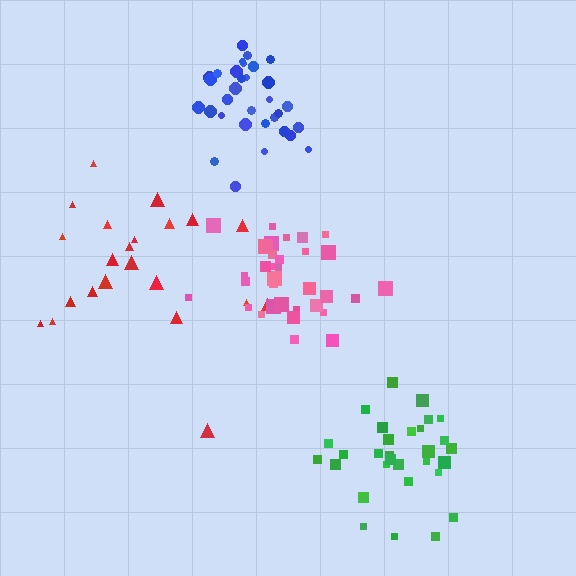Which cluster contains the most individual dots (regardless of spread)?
Pink (33).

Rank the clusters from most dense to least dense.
blue, pink, green, red.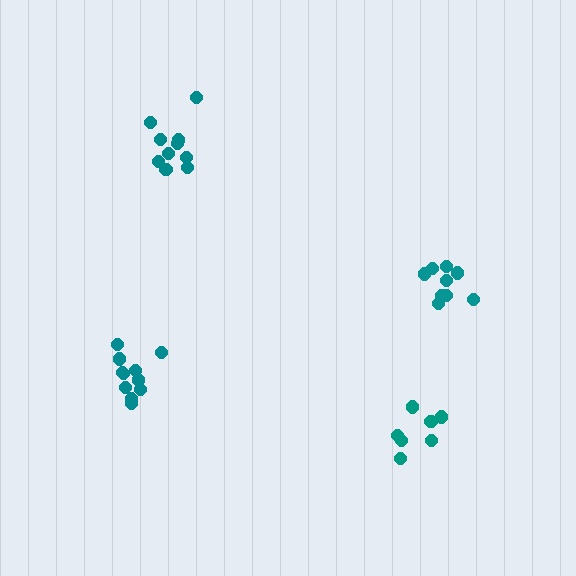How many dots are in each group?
Group 1: 9 dots, Group 2: 10 dots, Group 3: 11 dots, Group 4: 7 dots (37 total).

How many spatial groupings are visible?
There are 4 spatial groupings.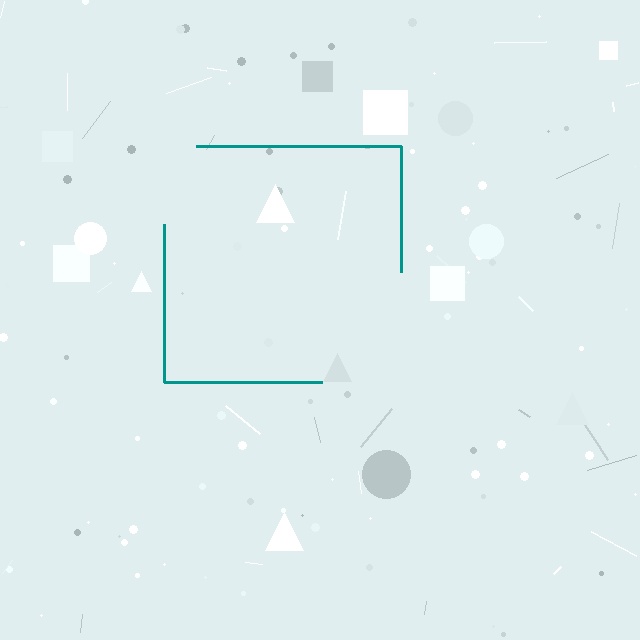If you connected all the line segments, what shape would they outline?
They would outline a square.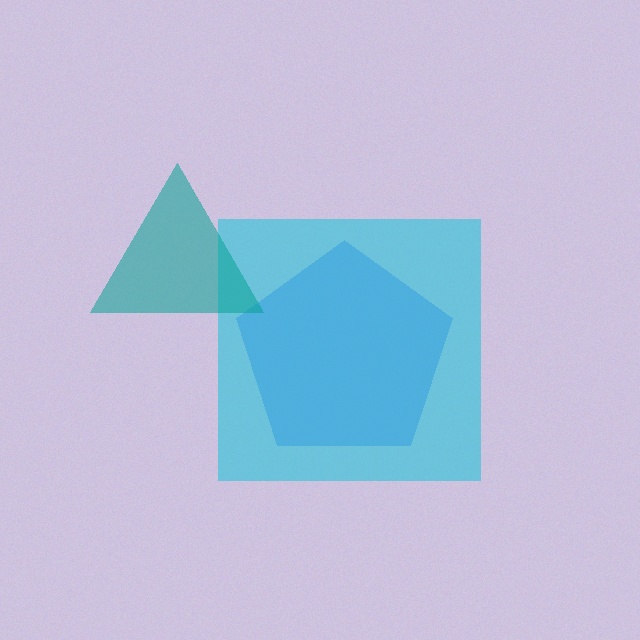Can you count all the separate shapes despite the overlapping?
Yes, there are 3 separate shapes.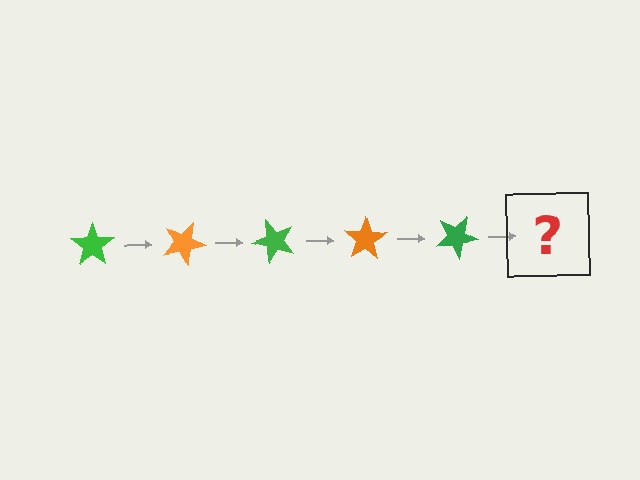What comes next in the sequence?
The next element should be an orange star, rotated 125 degrees from the start.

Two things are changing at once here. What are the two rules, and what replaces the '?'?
The two rules are that it rotates 25 degrees each step and the color cycles through green and orange. The '?' should be an orange star, rotated 125 degrees from the start.